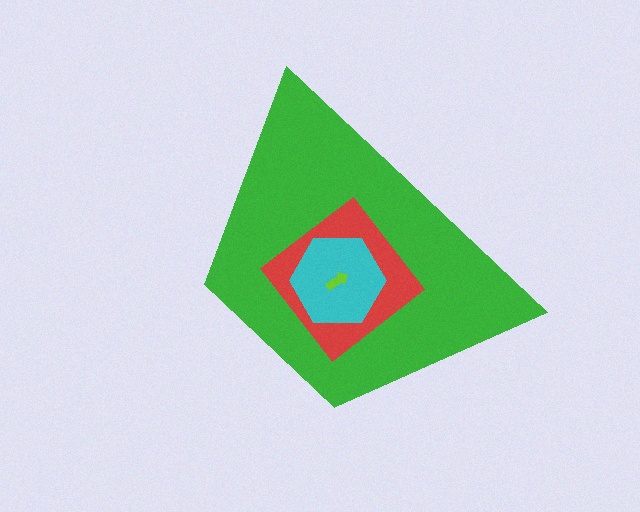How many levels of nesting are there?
4.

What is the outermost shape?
The green trapezoid.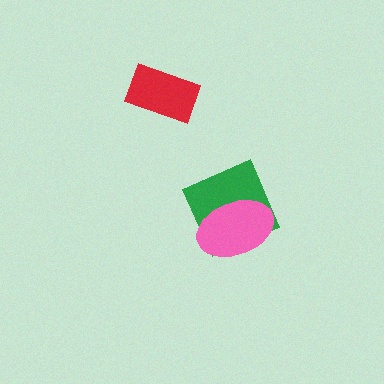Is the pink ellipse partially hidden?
No, no other shape covers it.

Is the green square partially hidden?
Yes, it is partially covered by another shape.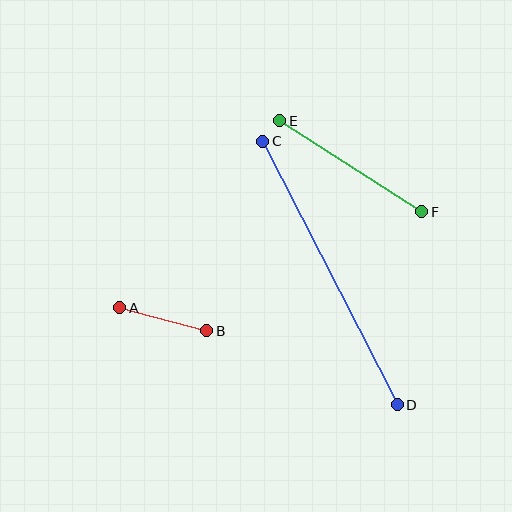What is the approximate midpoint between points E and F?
The midpoint is at approximately (351, 166) pixels.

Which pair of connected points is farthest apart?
Points C and D are farthest apart.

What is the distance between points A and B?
The distance is approximately 90 pixels.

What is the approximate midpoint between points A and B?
The midpoint is at approximately (163, 319) pixels.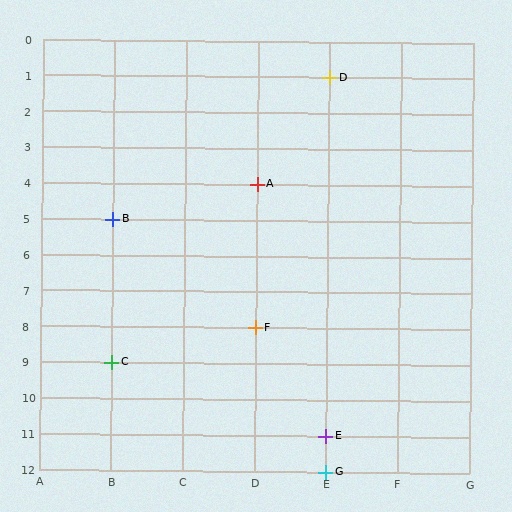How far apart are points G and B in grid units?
Points G and B are 3 columns and 7 rows apart (about 7.6 grid units diagonally).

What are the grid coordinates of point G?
Point G is at grid coordinates (E, 12).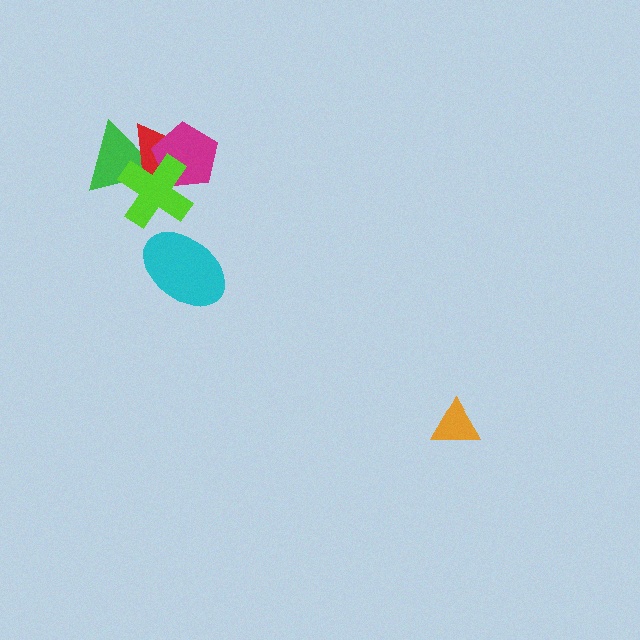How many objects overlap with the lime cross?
3 objects overlap with the lime cross.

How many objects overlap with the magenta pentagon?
3 objects overlap with the magenta pentagon.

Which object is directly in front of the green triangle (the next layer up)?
The red triangle is directly in front of the green triangle.